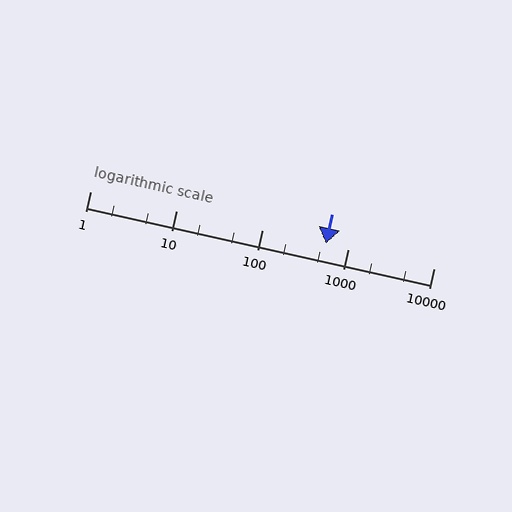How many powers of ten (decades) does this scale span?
The scale spans 4 decades, from 1 to 10000.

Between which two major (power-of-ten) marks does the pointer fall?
The pointer is between 100 and 1000.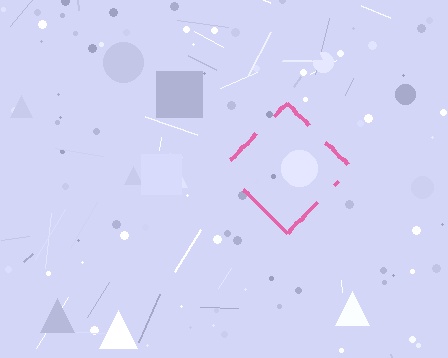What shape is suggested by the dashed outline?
The dashed outline suggests a diamond.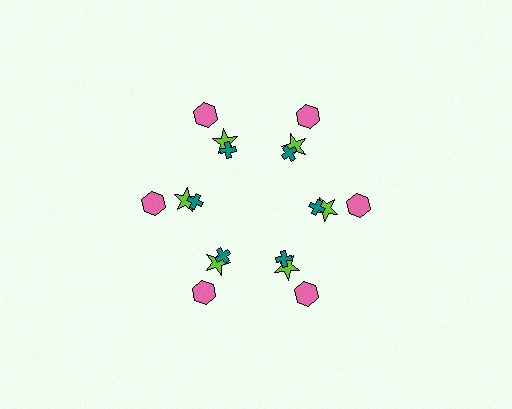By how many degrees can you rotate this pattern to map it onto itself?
The pattern maps onto itself every 60 degrees of rotation.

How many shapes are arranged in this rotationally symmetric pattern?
There are 18 shapes, arranged in 6 groups of 3.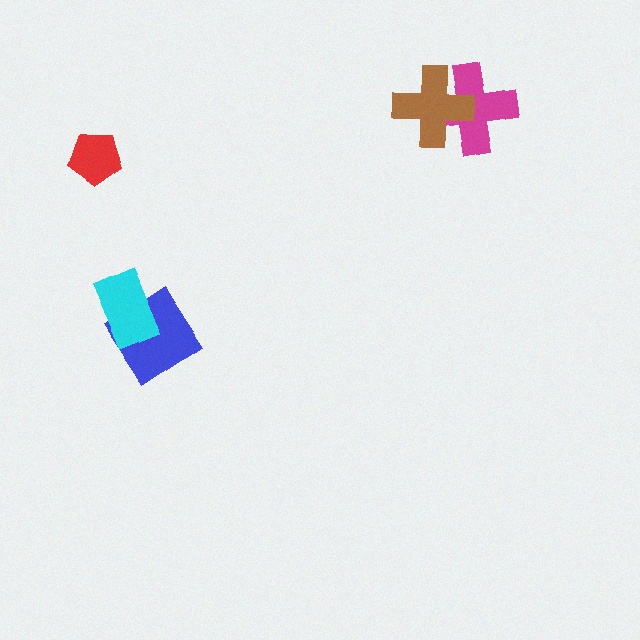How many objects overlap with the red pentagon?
0 objects overlap with the red pentagon.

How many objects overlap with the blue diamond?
1 object overlaps with the blue diamond.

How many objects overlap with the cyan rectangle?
1 object overlaps with the cyan rectangle.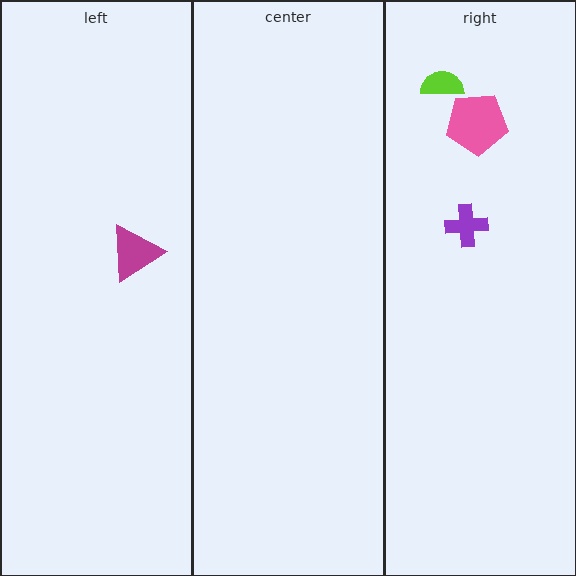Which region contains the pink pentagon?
The right region.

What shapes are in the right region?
The lime semicircle, the purple cross, the pink pentagon.